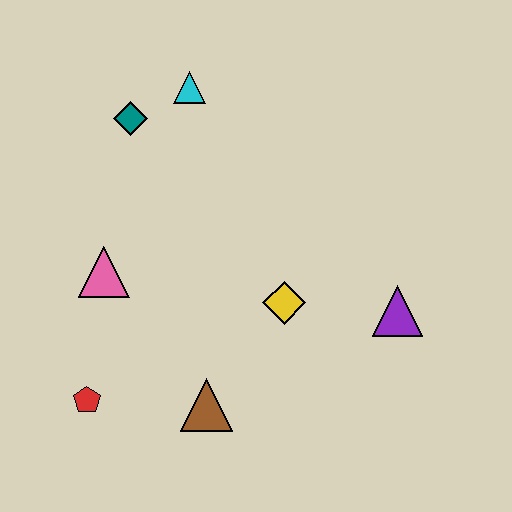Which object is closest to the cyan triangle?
The teal diamond is closest to the cyan triangle.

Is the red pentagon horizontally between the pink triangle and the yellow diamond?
No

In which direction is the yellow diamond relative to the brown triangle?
The yellow diamond is above the brown triangle.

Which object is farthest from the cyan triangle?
The red pentagon is farthest from the cyan triangle.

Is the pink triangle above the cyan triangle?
No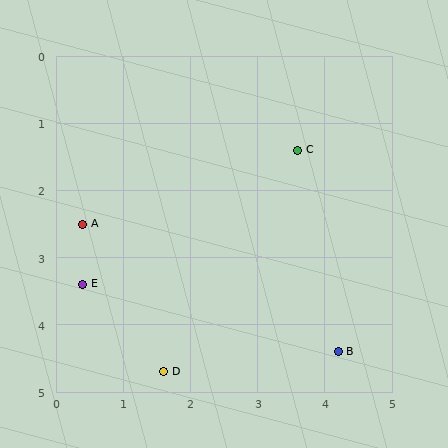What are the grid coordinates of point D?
Point D is at approximately (1.6, 4.7).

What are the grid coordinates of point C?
Point C is at approximately (3.6, 1.4).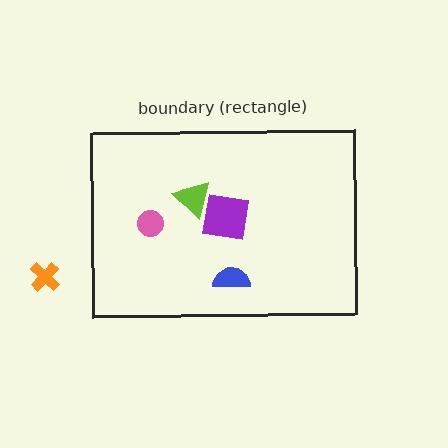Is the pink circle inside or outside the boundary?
Inside.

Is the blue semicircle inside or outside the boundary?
Inside.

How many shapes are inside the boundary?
4 inside, 1 outside.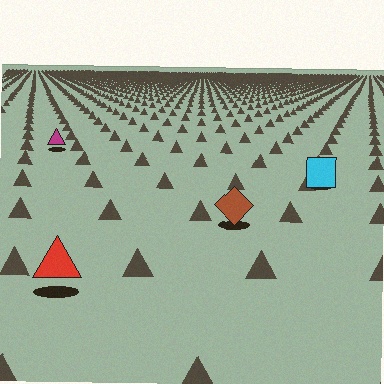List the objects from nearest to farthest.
From nearest to farthest: the red triangle, the brown diamond, the cyan square, the magenta triangle.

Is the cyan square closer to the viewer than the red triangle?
No. The red triangle is closer — you can tell from the texture gradient: the ground texture is coarser near it.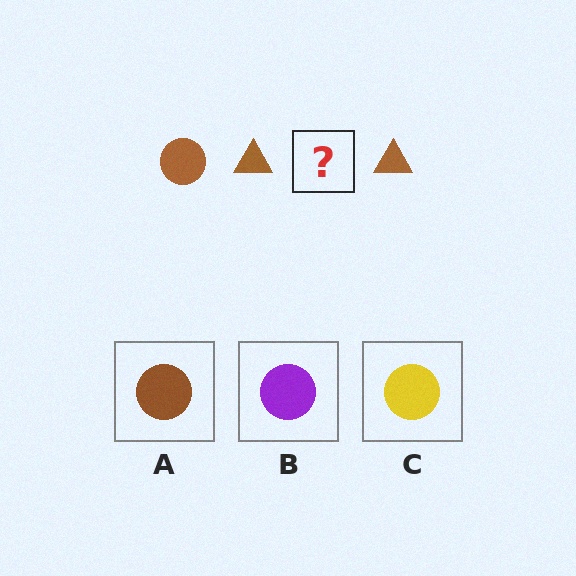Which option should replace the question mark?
Option A.